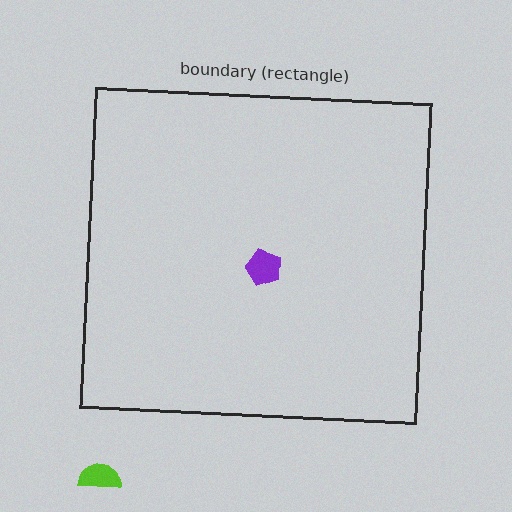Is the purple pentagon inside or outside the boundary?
Inside.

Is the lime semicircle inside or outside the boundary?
Outside.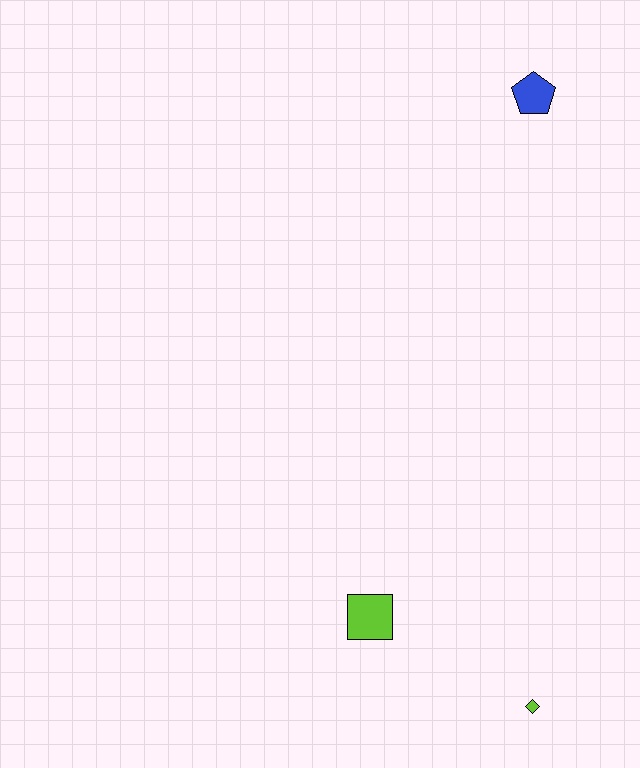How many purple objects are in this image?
There are no purple objects.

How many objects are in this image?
There are 3 objects.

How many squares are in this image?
There is 1 square.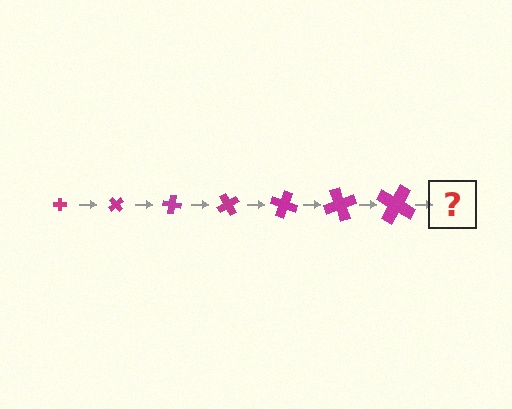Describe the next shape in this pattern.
It should be a cross, larger than the previous one and rotated 350 degrees from the start.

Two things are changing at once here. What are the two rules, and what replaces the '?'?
The two rules are that the cross grows larger each step and it rotates 50 degrees each step. The '?' should be a cross, larger than the previous one and rotated 350 degrees from the start.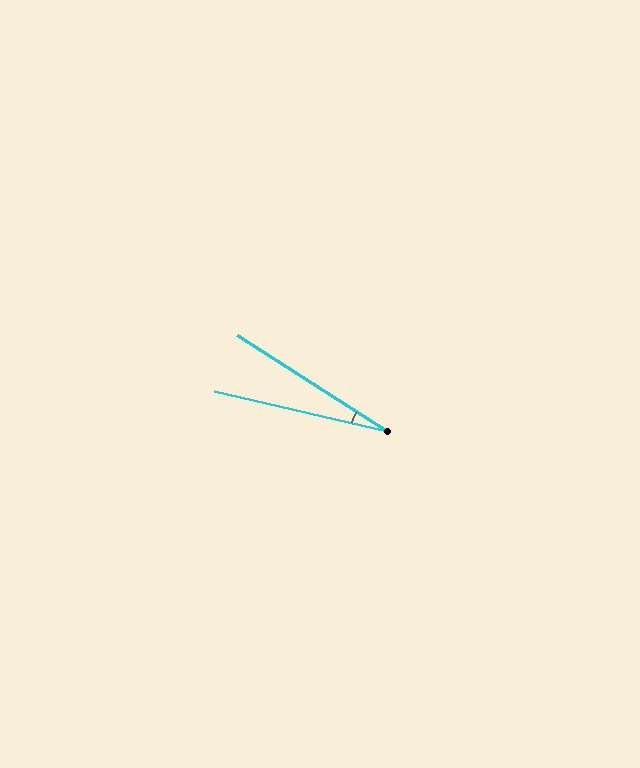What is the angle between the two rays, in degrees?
Approximately 20 degrees.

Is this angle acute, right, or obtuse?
It is acute.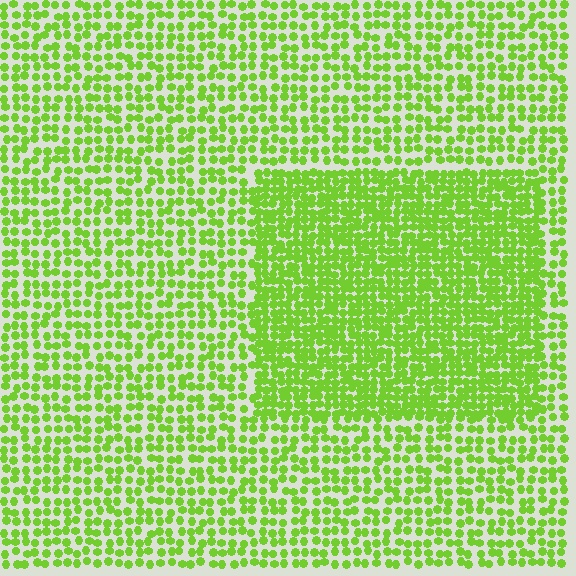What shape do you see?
I see a rectangle.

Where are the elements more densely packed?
The elements are more densely packed inside the rectangle boundary.